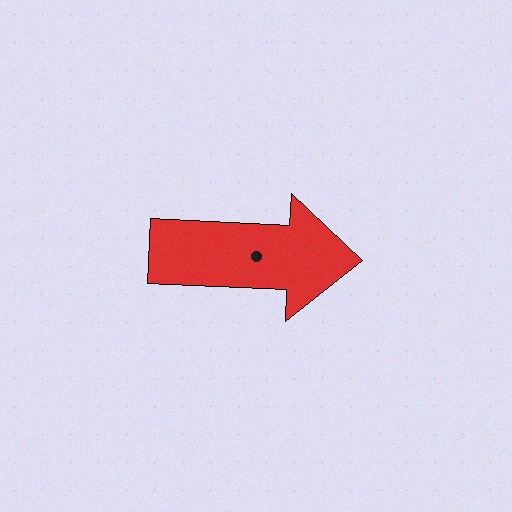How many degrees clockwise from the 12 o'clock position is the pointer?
Approximately 93 degrees.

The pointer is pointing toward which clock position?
Roughly 3 o'clock.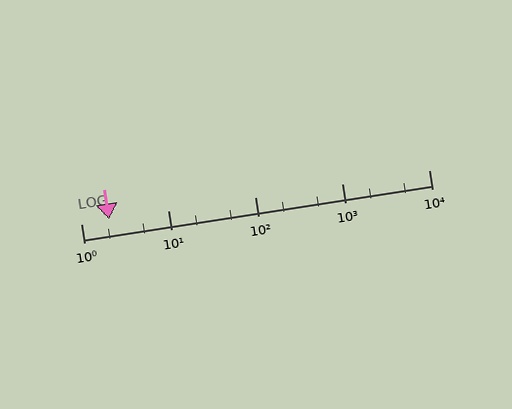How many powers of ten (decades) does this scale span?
The scale spans 4 decades, from 1 to 10000.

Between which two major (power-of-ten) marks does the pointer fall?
The pointer is between 1 and 10.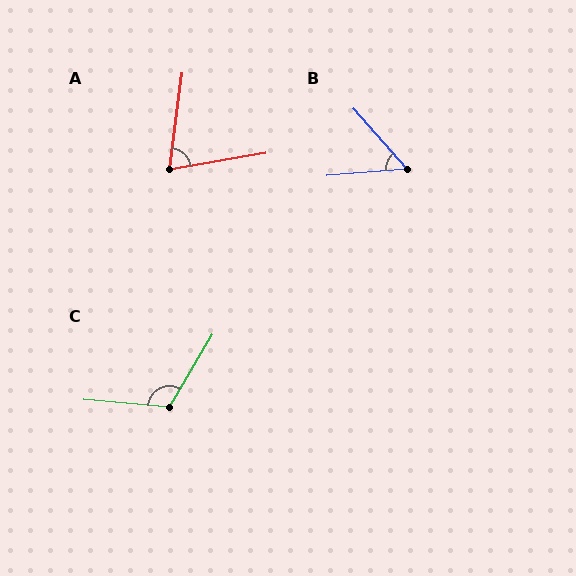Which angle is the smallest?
B, at approximately 52 degrees.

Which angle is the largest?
C, at approximately 115 degrees.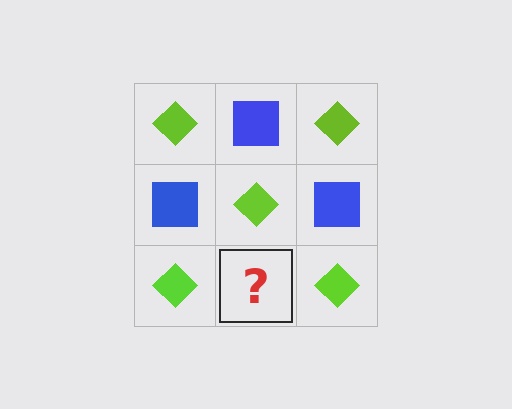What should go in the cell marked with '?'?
The missing cell should contain a blue square.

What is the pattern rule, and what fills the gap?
The rule is that it alternates lime diamond and blue square in a checkerboard pattern. The gap should be filled with a blue square.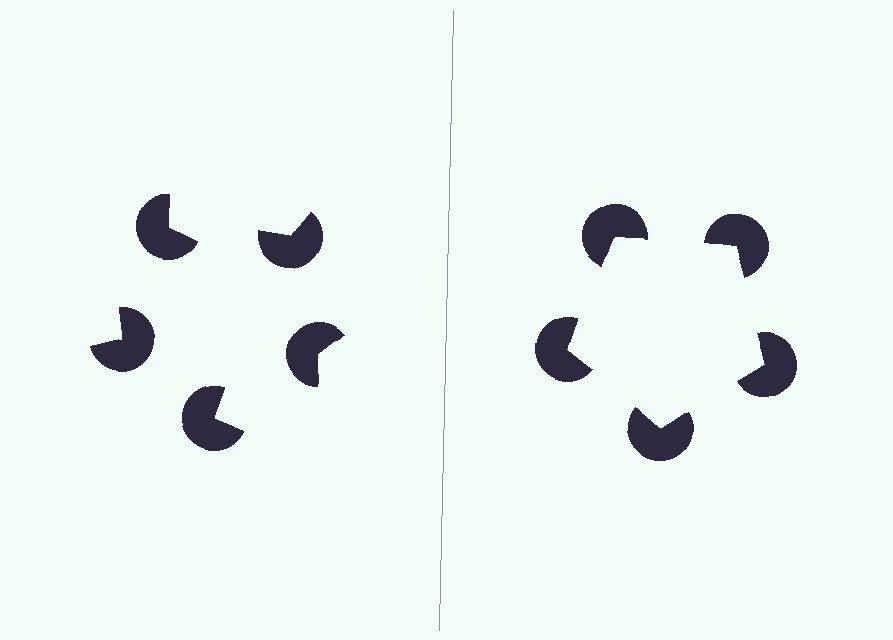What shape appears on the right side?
An illusory pentagon.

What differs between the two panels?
The pac-man discs are positioned identically on both sides; only the wedge orientations differ. On the right they align to a pentagon; on the left they are misaligned.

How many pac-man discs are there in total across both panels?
10 — 5 on each side.